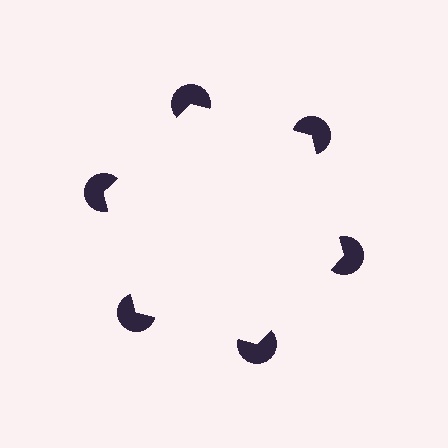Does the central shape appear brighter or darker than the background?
It typically appears slightly brighter than the background, even though no actual brightness change is drawn.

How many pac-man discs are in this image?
There are 6 — one at each vertex of the illusory hexagon.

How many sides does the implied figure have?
6 sides.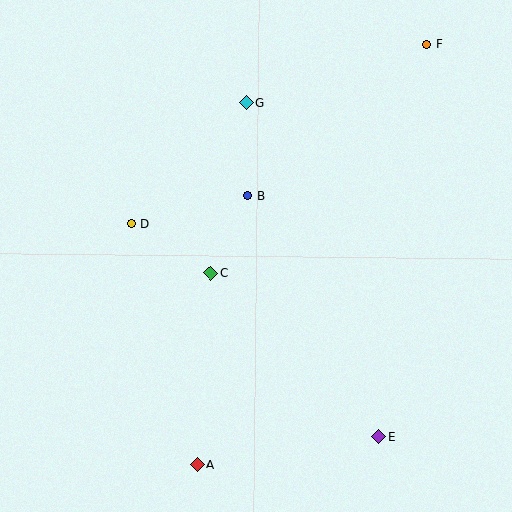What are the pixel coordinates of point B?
Point B is at (248, 196).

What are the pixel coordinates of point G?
Point G is at (246, 103).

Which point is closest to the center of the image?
Point C at (210, 273) is closest to the center.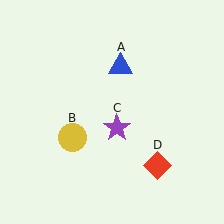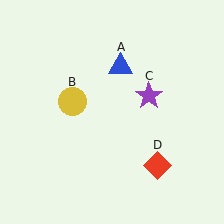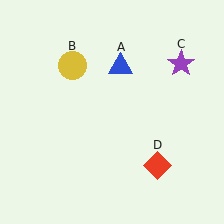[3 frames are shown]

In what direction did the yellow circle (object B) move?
The yellow circle (object B) moved up.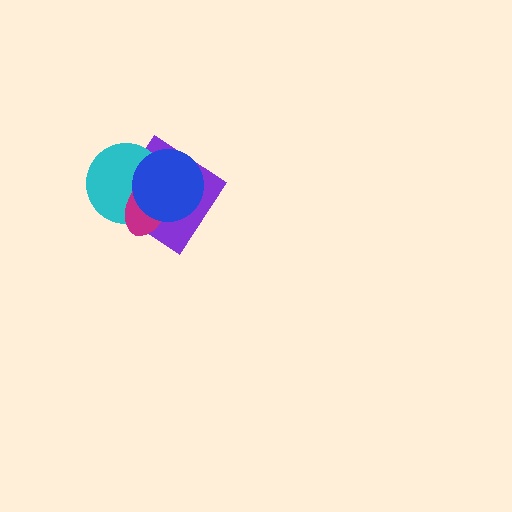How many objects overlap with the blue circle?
3 objects overlap with the blue circle.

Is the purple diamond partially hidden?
Yes, it is partially covered by another shape.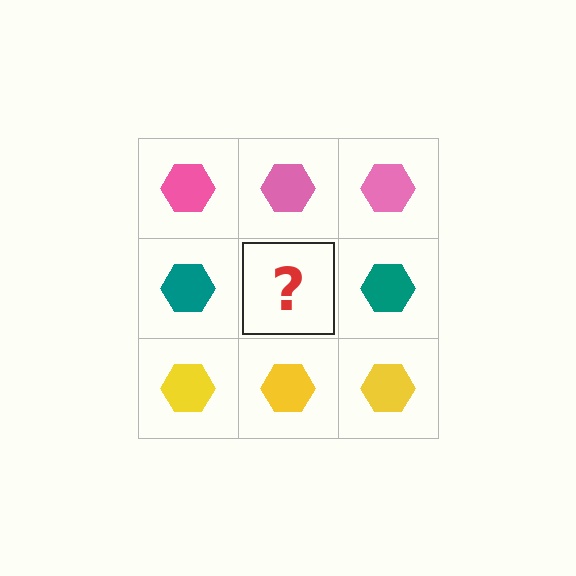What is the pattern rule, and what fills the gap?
The rule is that each row has a consistent color. The gap should be filled with a teal hexagon.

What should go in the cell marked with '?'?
The missing cell should contain a teal hexagon.